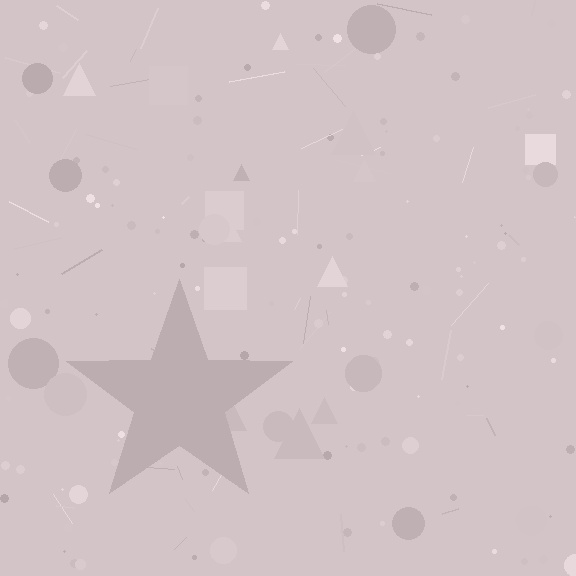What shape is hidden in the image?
A star is hidden in the image.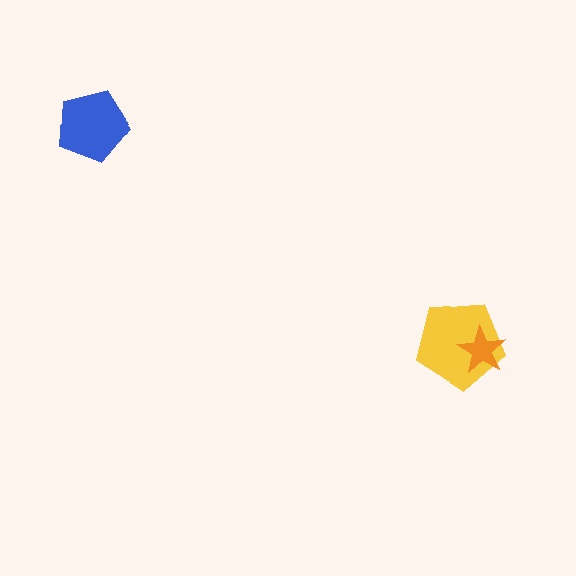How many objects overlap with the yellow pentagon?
1 object overlaps with the yellow pentagon.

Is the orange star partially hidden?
No, no other shape covers it.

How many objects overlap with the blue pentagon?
0 objects overlap with the blue pentagon.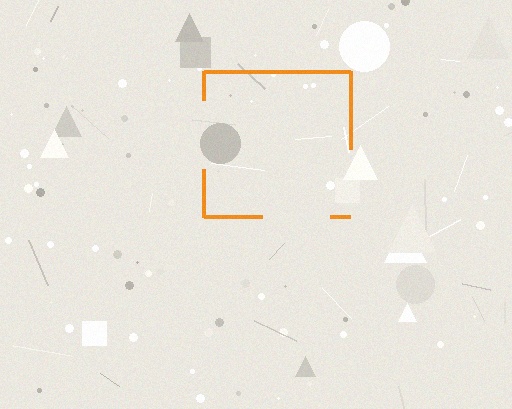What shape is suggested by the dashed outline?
The dashed outline suggests a square.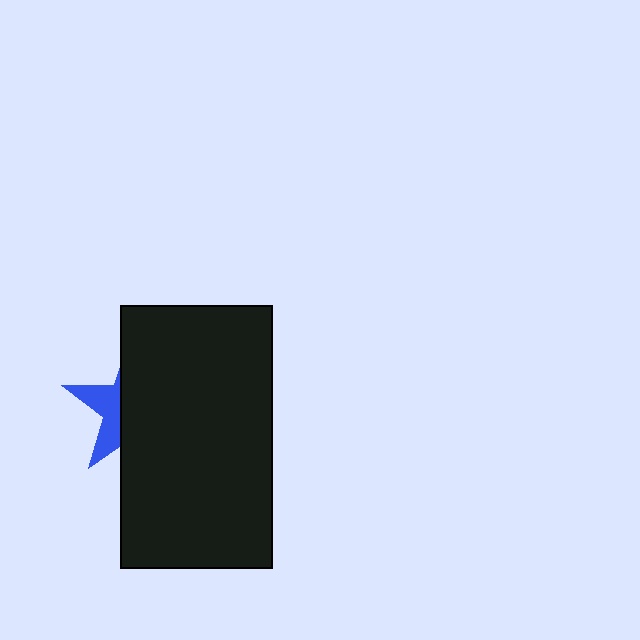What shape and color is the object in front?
The object in front is a black rectangle.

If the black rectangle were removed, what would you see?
You would see the complete blue star.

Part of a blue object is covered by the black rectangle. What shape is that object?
It is a star.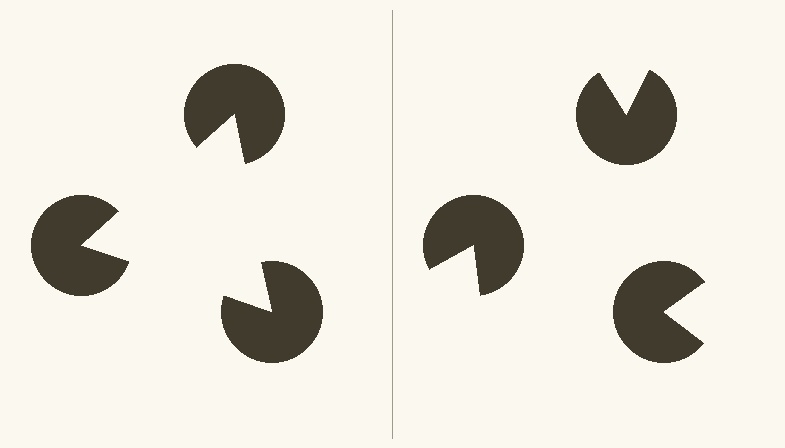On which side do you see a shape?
An illusory triangle appears on the left side. On the right side the wedge cuts are rotated, so no coherent shape forms.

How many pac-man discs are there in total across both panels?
6 — 3 on each side.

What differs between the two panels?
The pac-man discs are positioned identically on both sides; only the wedge orientations differ. On the left they align to a triangle; on the right they are misaligned.